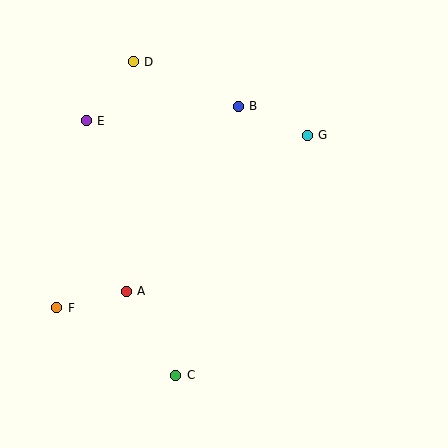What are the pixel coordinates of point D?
Point D is at (133, 62).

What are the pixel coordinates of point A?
Point A is at (126, 291).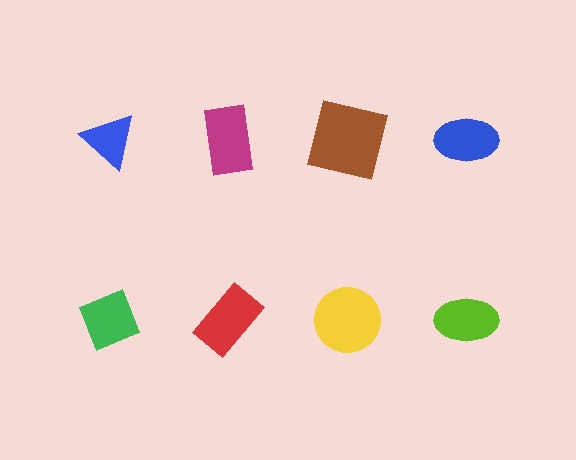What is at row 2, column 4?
A lime ellipse.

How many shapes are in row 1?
4 shapes.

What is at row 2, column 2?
A red rectangle.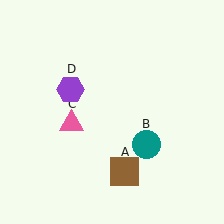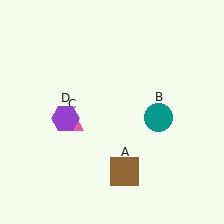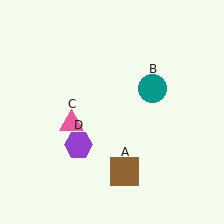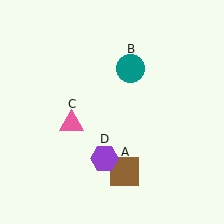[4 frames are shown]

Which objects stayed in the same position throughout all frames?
Brown square (object A) and pink triangle (object C) remained stationary.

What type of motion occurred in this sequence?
The teal circle (object B), purple hexagon (object D) rotated counterclockwise around the center of the scene.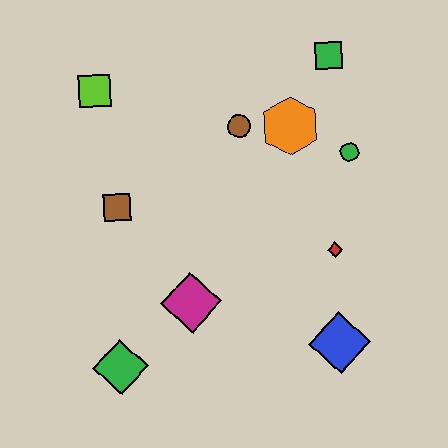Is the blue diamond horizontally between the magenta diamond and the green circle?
Yes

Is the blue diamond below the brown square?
Yes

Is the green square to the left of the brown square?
No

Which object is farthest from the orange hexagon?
The green diamond is farthest from the orange hexagon.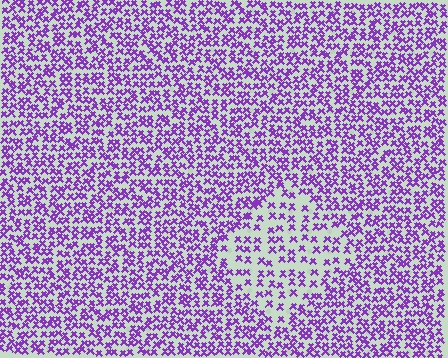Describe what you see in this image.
The image contains small purple elements arranged at two different densities. A diamond-shaped region is visible where the elements are less densely packed than the surrounding area.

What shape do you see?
I see a diamond.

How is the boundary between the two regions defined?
The boundary is defined by a change in element density (approximately 1.9x ratio). All elements are the same color, size, and shape.